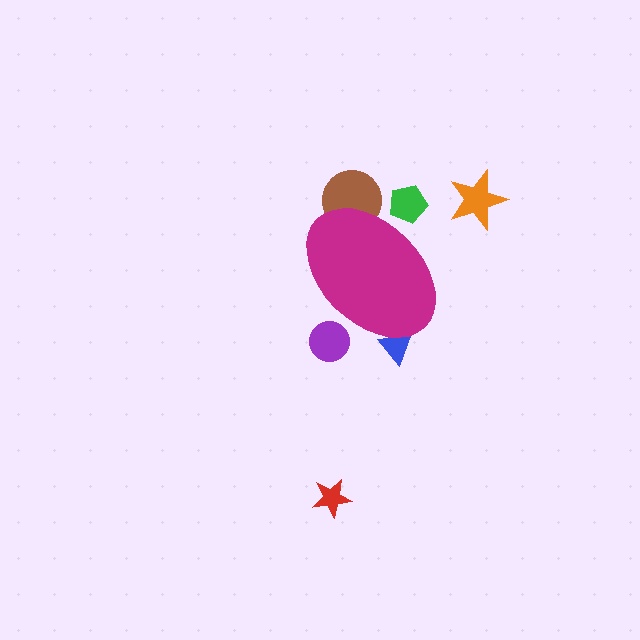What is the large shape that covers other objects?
A magenta ellipse.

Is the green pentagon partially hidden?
Yes, the green pentagon is partially hidden behind the magenta ellipse.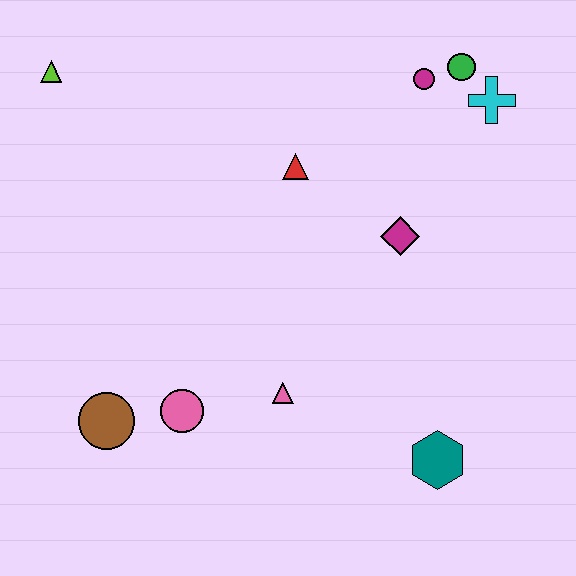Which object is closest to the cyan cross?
The green circle is closest to the cyan cross.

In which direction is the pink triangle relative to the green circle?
The pink triangle is below the green circle.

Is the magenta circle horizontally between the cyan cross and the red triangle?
Yes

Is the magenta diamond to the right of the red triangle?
Yes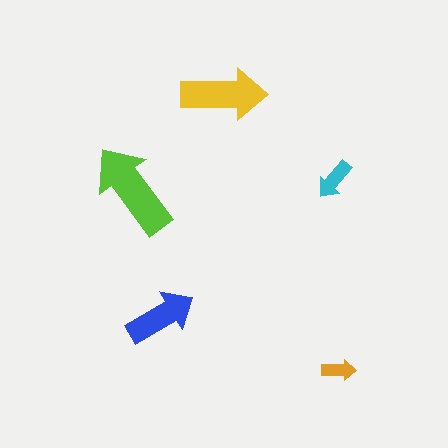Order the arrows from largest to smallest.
the lime one, the yellow one, the blue one, the cyan one, the orange one.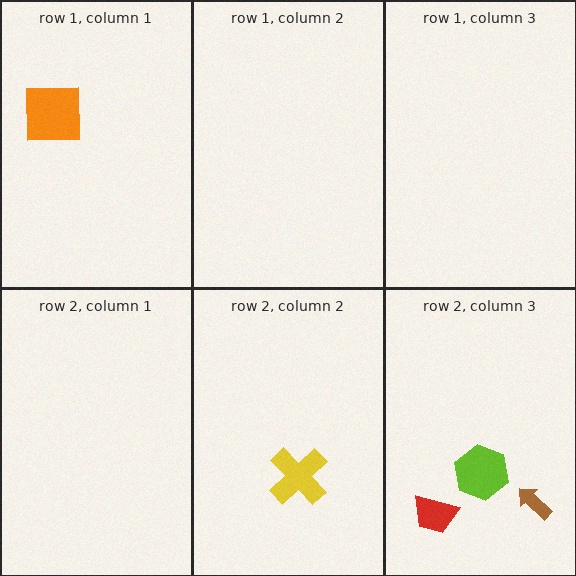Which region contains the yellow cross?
The row 2, column 2 region.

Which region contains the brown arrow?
The row 2, column 3 region.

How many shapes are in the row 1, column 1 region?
1.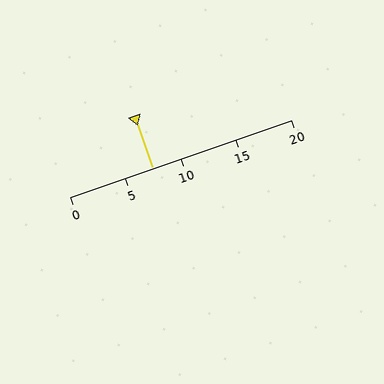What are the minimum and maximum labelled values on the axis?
The axis runs from 0 to 20.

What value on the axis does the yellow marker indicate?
The marker indicates approximately 7.5.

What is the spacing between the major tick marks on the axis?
The major ticks are spaced 5 apart.